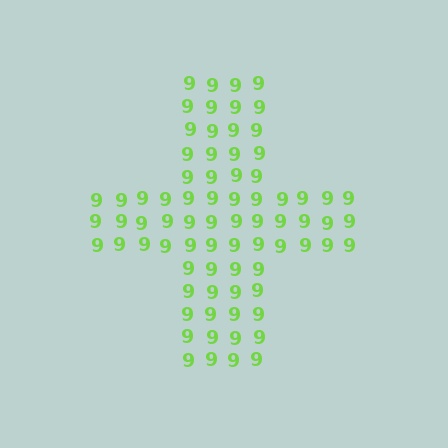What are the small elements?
The small elements are digit 9's.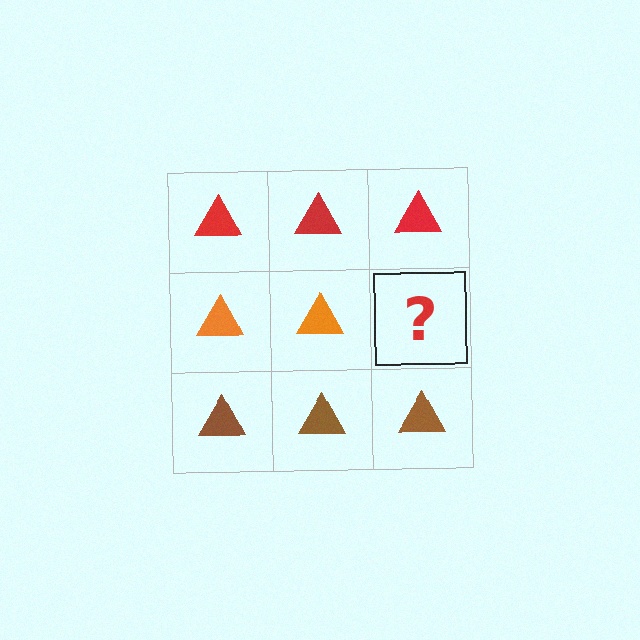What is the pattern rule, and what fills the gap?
The rule is that each row has a consistent color. The gap should be filled with an orange triangle.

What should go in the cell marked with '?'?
The missing cell should contain an orange triangle.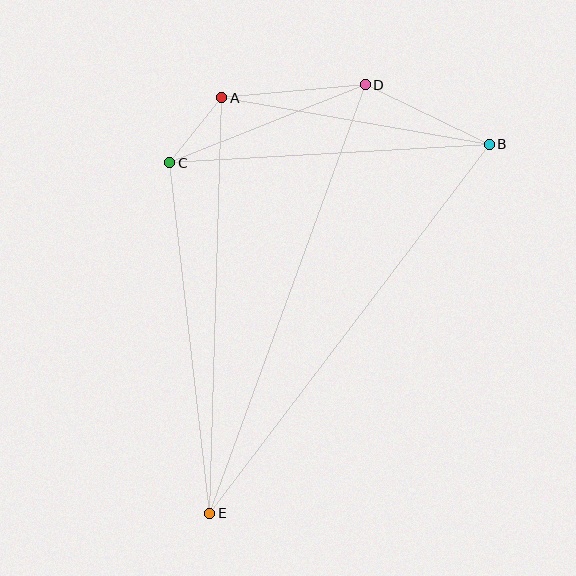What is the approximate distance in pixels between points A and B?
The distance between A and B is approximately 271 pixels.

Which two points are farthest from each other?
Points B and E are farthest from each other.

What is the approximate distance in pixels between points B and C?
The distance between B and C is approximately 320 pixels.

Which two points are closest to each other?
Points A and C are closest to each other.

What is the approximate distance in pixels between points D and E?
The distance between D and E is approximately 456 pixels.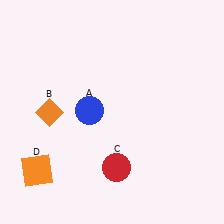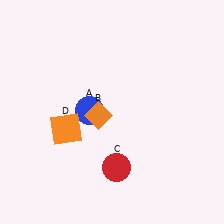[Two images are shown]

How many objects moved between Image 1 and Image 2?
2 objects moved between the two images.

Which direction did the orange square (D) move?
The orange square (D) moved up.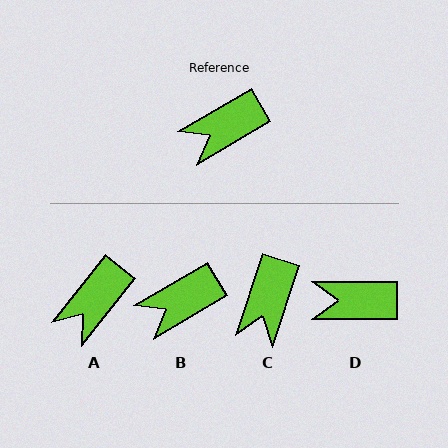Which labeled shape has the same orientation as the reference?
B.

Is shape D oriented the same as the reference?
No, it is off by about 30 degrees.